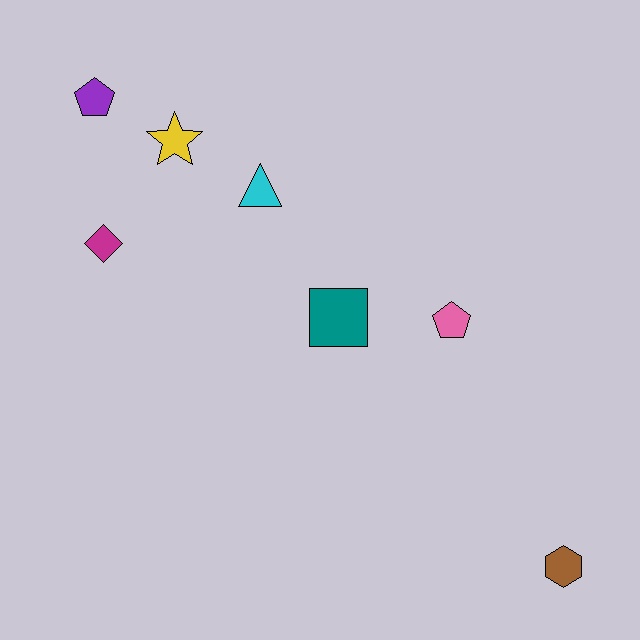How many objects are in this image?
There are 7 objects.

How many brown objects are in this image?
There is 1 brown object.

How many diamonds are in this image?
There is 1 diamond.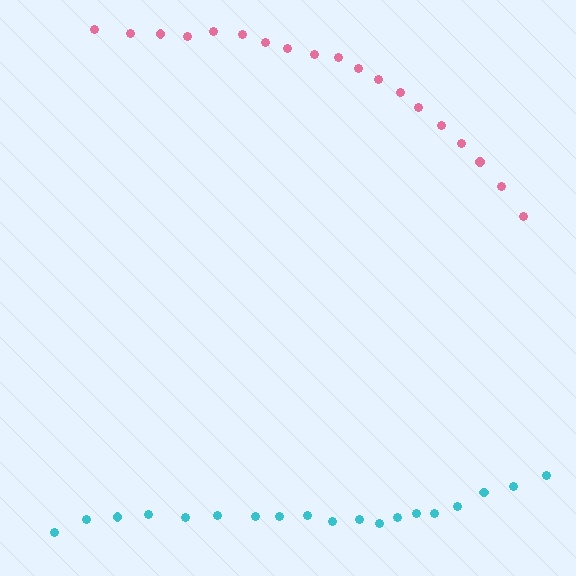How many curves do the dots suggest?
There are 2 distinct paths.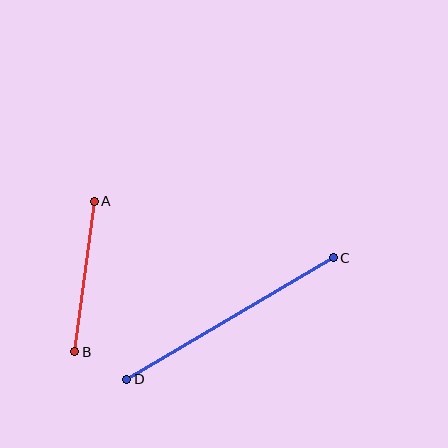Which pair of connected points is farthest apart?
Points C and D are farthest apart.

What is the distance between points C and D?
The distance is approximately 240 pixels.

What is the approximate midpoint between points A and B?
The midpoint is at approximately (85, 277) pixels.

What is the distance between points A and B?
The distance is approximately 151 pixels.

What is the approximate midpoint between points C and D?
The midpoint is at approximately (230, 318) pixels.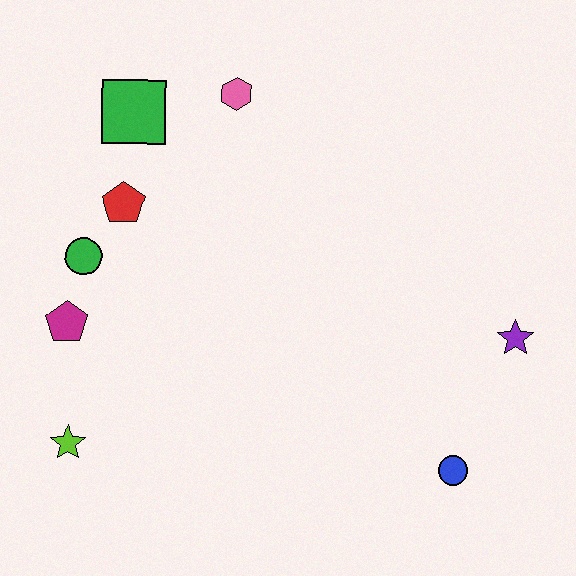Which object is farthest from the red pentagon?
The blue circle is farthest from the red pentagon.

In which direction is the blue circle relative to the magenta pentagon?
The blue circle is to the right of the magenta pentagon.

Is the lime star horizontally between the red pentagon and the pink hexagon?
No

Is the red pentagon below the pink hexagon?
Yes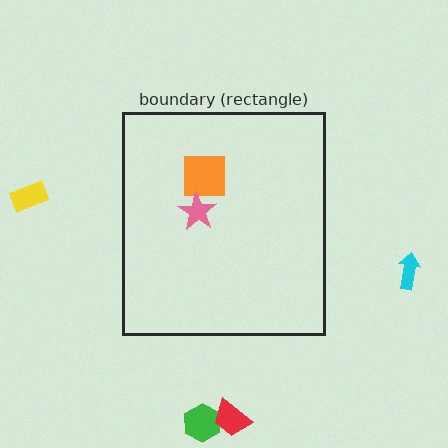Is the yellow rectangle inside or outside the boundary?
Outside.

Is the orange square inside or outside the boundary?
Inside.